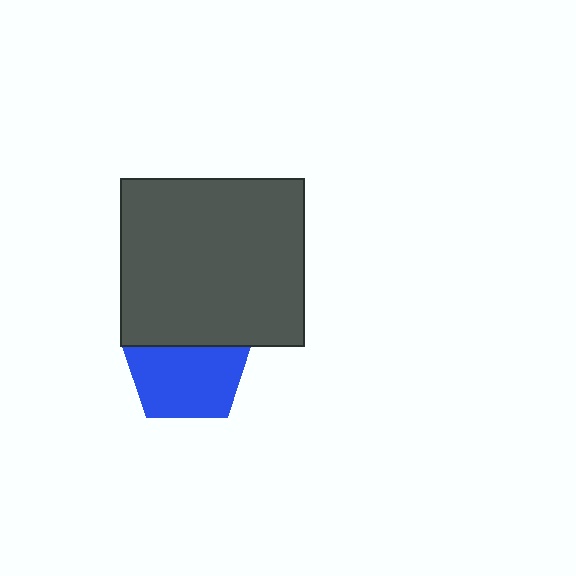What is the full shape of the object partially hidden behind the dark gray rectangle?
The partially hidden object is a blue pentagon.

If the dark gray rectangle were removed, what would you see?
You would see the complete blue pentagon.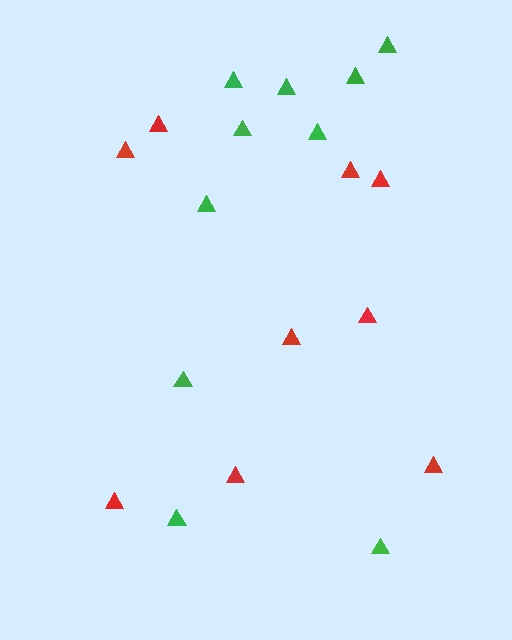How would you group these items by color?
There are 2 groups: one group of red triangles (9) and one group of green triangles (10).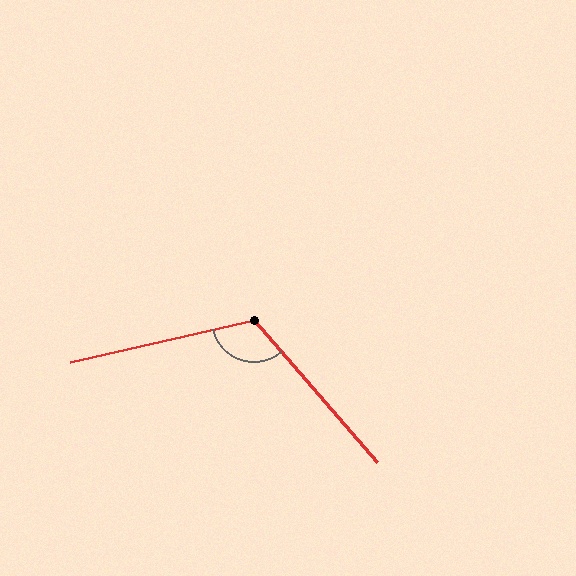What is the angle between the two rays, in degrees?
Approximately 118 degrees.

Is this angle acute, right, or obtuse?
It is obtuse.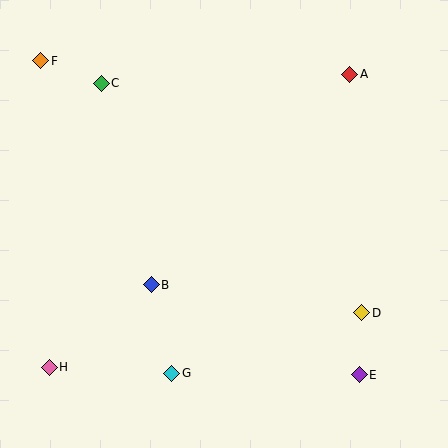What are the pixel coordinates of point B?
Point B is at (151, 285).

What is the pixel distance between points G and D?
The distance between G and D is 200 pixels.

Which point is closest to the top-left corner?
Point F is closest to the top-left corner.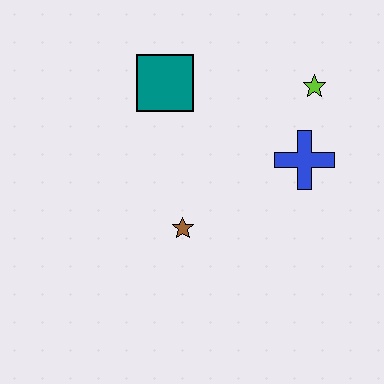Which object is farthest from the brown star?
The lime star is farthest from the brown star.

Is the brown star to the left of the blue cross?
Yes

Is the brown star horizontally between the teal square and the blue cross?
Yes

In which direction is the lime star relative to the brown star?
The lime star is above the brown star.